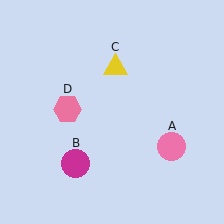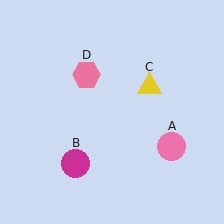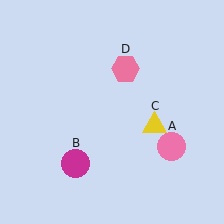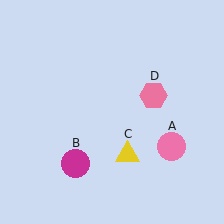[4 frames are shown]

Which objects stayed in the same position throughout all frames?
Pink circle (object A) and magenta circle (object B) remained stationary.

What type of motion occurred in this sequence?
The yellow triangle (object C), pink hexagon (object D) rotated clockwise around the center of the scene.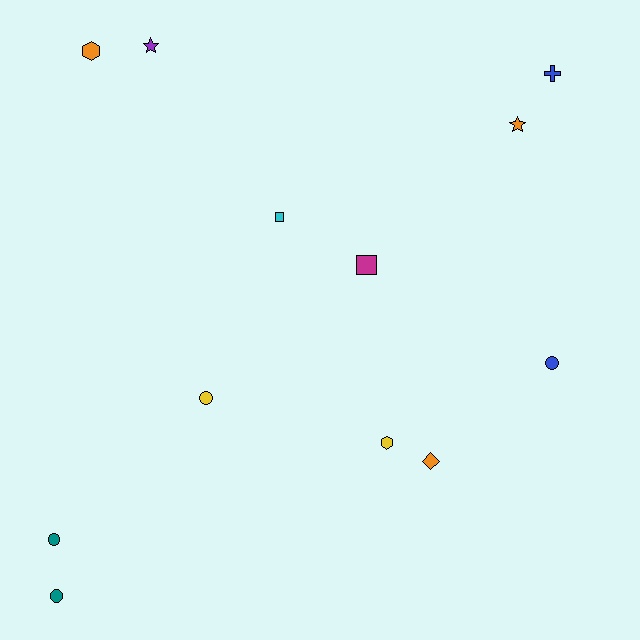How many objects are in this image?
There are 12 objects.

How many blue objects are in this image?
There are 2 blue objects.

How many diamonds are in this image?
There is 1 diamond.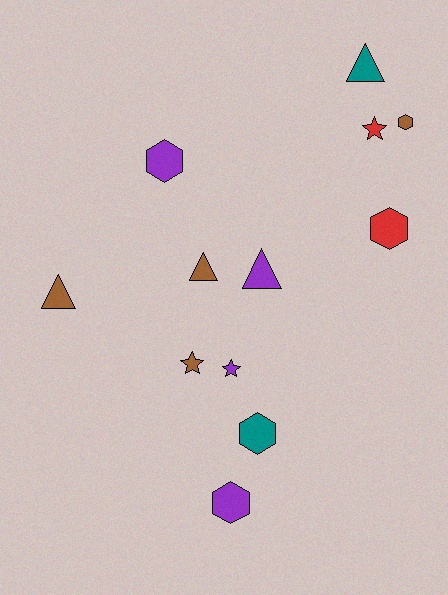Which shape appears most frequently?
Hexagon, with 5 objects.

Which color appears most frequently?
Purple, with 4 objects.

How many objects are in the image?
There are 12 objects.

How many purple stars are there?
There is 1 purple star.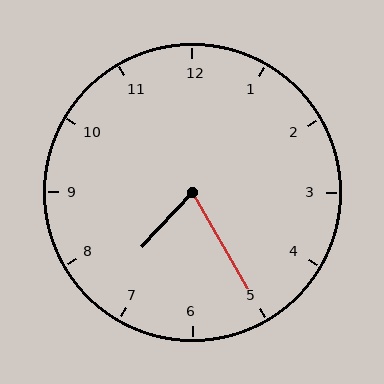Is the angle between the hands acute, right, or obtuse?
It is acute.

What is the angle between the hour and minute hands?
Approximately 72 degrees.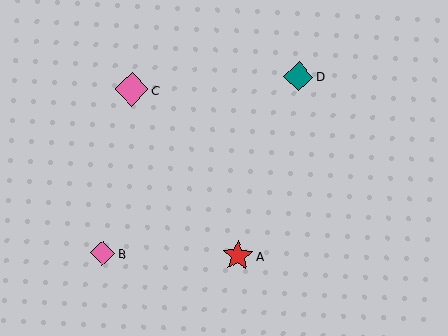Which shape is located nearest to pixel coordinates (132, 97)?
The pink diamond (labeled C) at (132, 89) is nearest to that location.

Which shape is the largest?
The pink diamond (labeled C) is the largest.